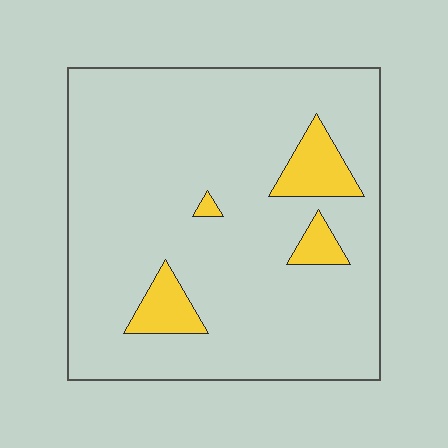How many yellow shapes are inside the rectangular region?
4.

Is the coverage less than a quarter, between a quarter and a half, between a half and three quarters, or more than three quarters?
Less than a quarter.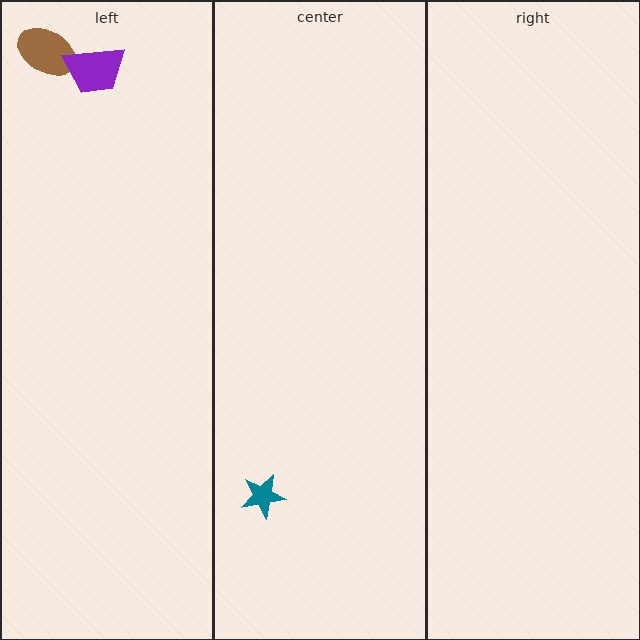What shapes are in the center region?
The teal star.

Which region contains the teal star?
The center region.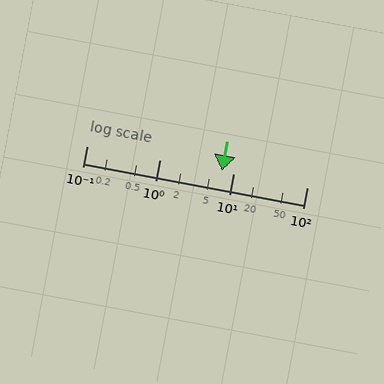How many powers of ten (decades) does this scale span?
The scale spans 3 decades, from 0.1 to 100.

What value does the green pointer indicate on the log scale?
The pointer indicates approximately 7.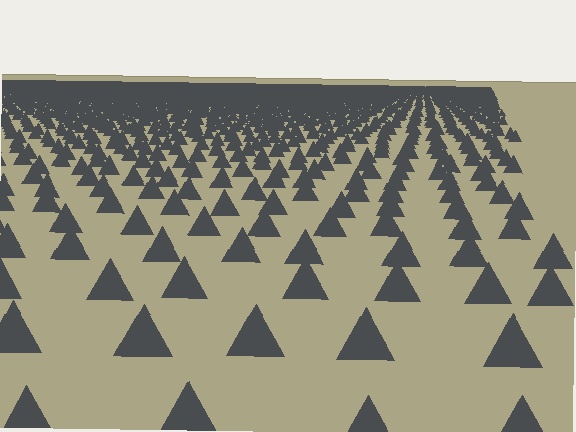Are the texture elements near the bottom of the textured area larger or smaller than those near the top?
Larger. Near the bottom, elements are closer to the viewer and appear at a bigger on-screen size.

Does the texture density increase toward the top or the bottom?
Density increases toward the top.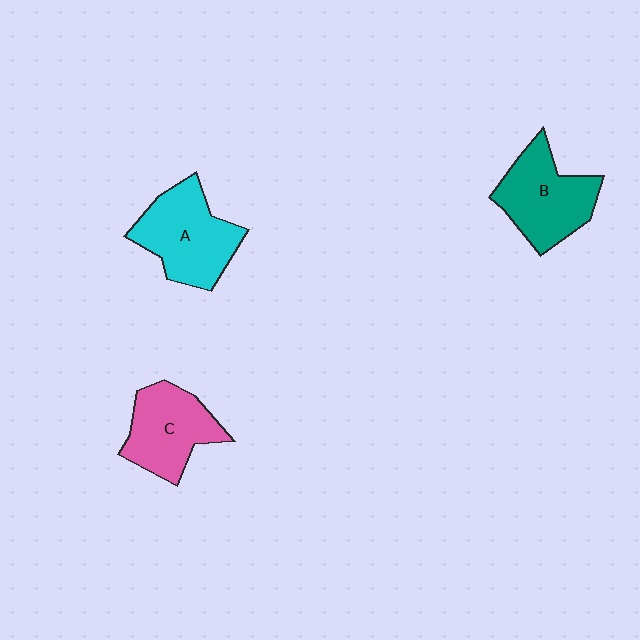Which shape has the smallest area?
Shape C (pink).